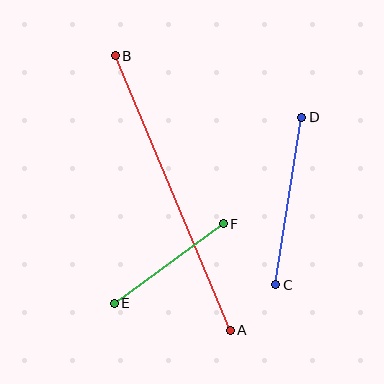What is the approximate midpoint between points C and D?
The midpoint is at approximately (289, 201) pixels.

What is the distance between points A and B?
The distance is approximately 298 pixels.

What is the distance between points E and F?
The distance is approximately 135 pixels.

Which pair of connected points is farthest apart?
Points A and B are farthest apart.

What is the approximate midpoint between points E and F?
The midpoint is at approximately (169, 263) pixels.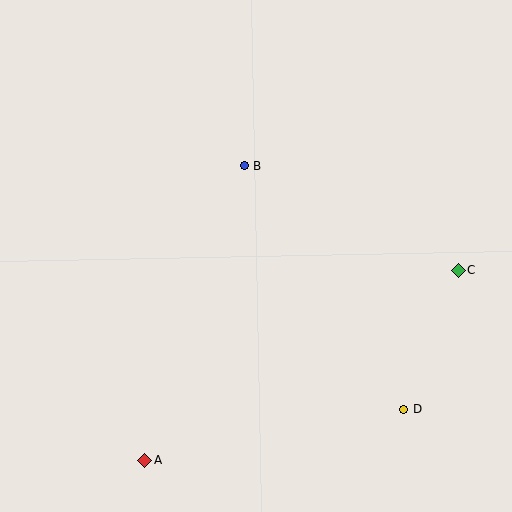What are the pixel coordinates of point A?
Point A is at (145, 460).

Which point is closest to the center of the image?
Point B at (245, 166) is closest to the center.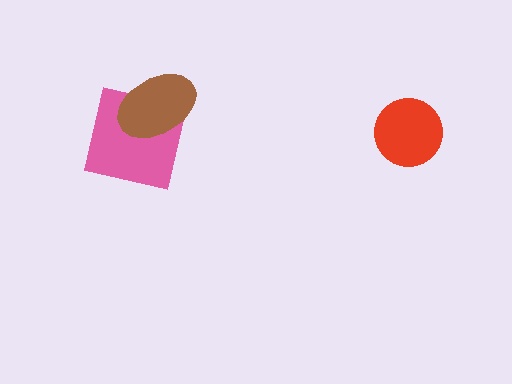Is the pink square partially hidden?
Yes, it is partially covered by another shape.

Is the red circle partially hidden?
No, no other shape covers it.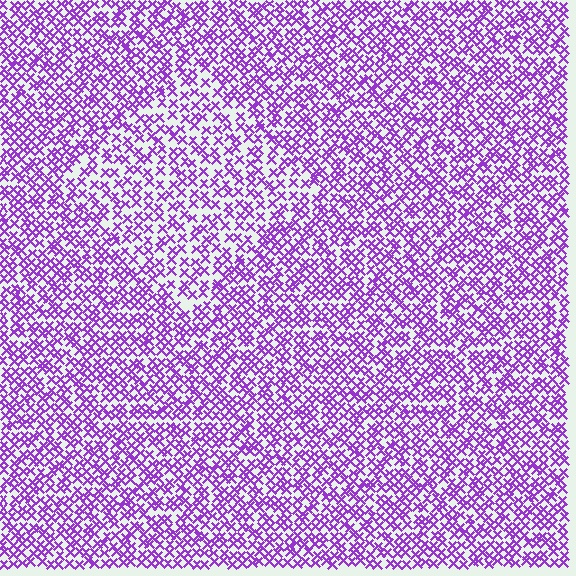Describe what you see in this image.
The image contains small purple elements arranged at two different densities. A diamond-shaped region is visible where the elements are less densely packed than the surrounding area.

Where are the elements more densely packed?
The elements are more densely packed outside the diamond boundary.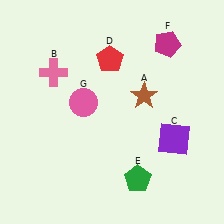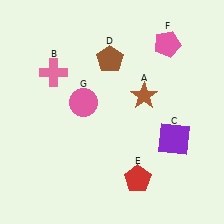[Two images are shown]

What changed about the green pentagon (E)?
In Image 1, E is green. In Image 2, it changed to red.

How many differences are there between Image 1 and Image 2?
There are 3 differences between the two images.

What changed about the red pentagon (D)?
In Image 1, D is red. In Image 2, it changed to brown.